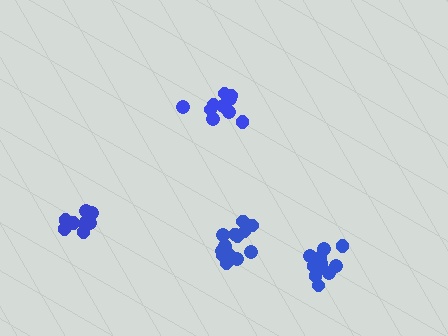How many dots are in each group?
Group 1: 11 dots, Group 2: 11 dots, Group 3: 13 dots, Group 4: 11 dots (46 total).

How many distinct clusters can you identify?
There are 4 distinct clusters.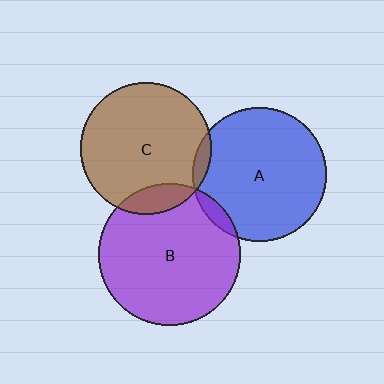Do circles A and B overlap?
Yes.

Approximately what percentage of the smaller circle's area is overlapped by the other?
Approximately 5%.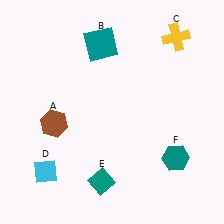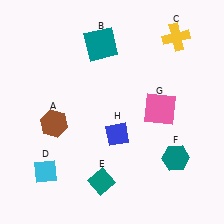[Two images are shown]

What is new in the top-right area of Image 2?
A pink square (G) was added in the top-right area of Image 2.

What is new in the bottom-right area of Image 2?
A blue diamond (H) was added in the bottom-right area of Image 2.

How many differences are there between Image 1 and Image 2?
There are 2 differences between the two images.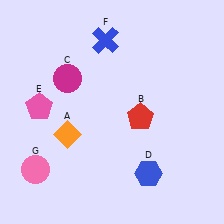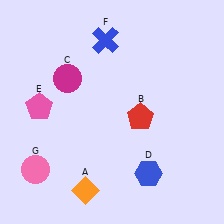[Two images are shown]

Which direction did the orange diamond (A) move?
The orange diamond (A) moved down.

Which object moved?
The orange diamond (A) moved down.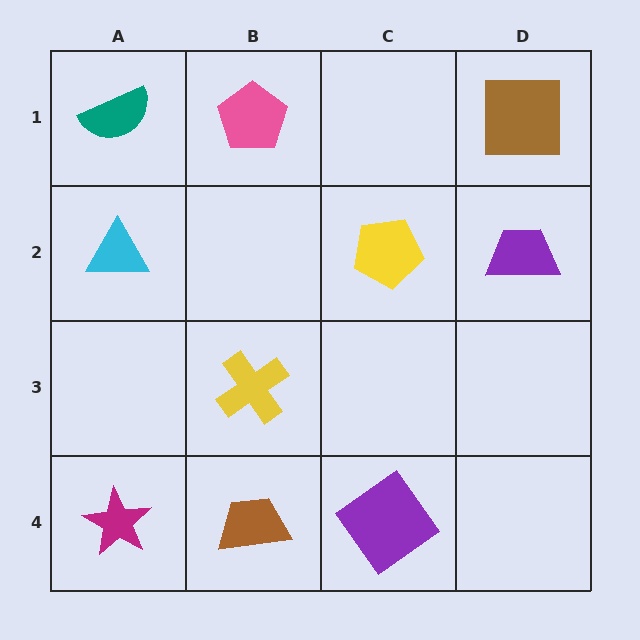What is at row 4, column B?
A brown trapezoid.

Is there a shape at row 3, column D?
No, that cell is empty.